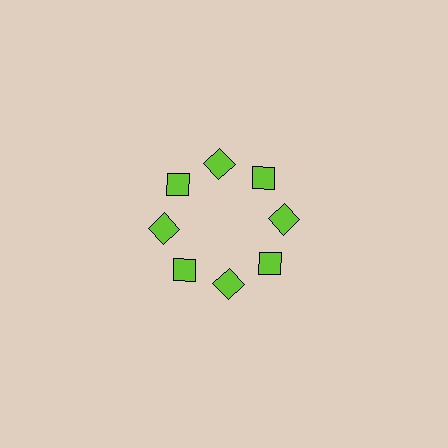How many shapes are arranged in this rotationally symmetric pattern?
There are 8 shapes, arranged in 8 groups of 1.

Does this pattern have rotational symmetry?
Yes, this pattern has 8-fold rotational symmetry. It looks the same after rotating 45 degrees around the center.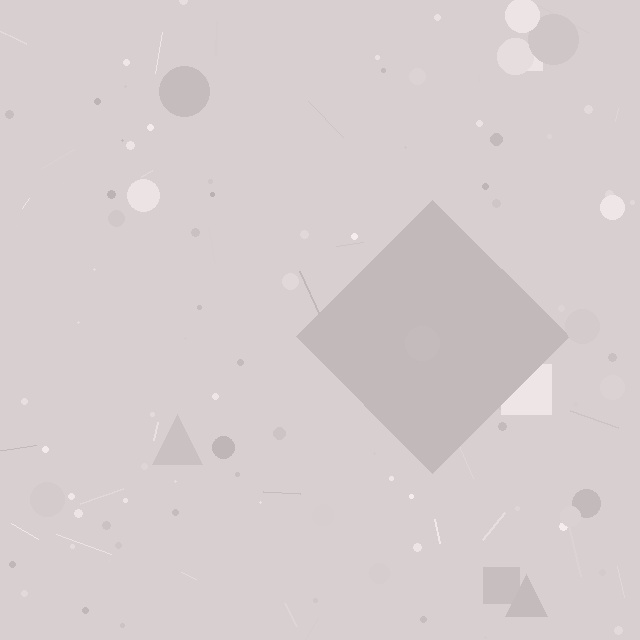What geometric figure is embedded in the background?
A diamond is embedded in the background.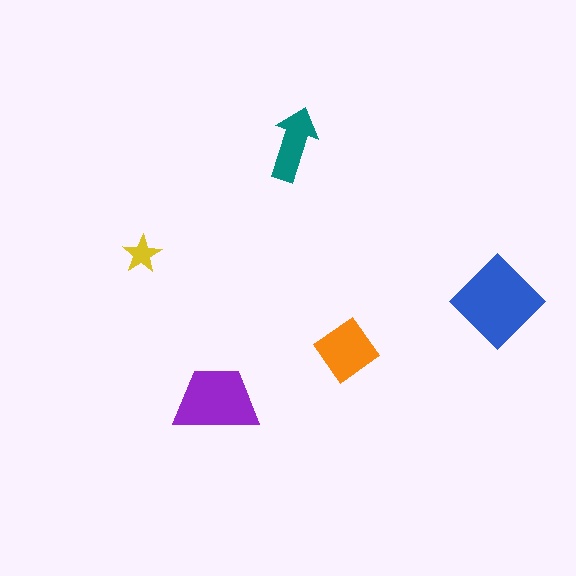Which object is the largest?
The blue diamond.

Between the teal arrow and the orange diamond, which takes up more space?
The orange diamond.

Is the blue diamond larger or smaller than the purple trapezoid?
Larger.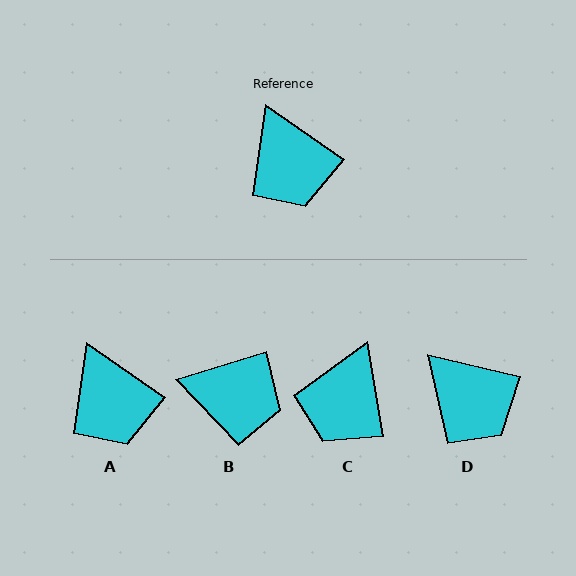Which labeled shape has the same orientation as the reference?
A.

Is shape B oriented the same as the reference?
No, it is off by about 52 degrees.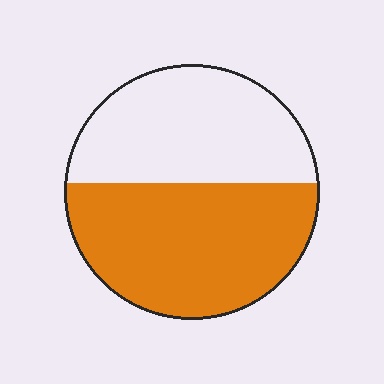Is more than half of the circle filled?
Yes.